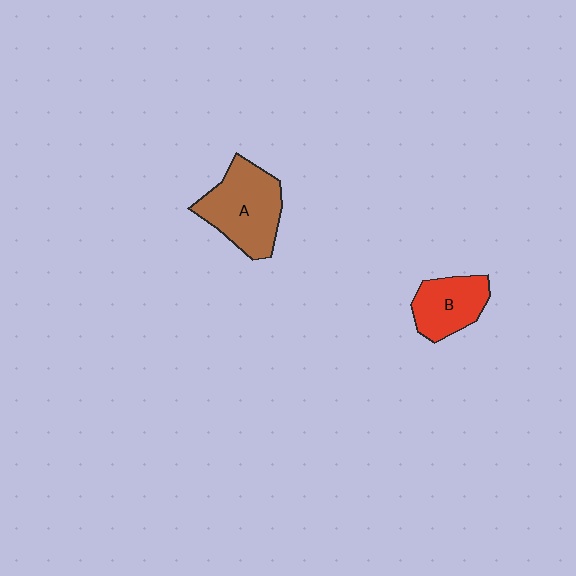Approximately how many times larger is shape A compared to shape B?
Approximately 1.5 times.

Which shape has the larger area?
Shape A (brown).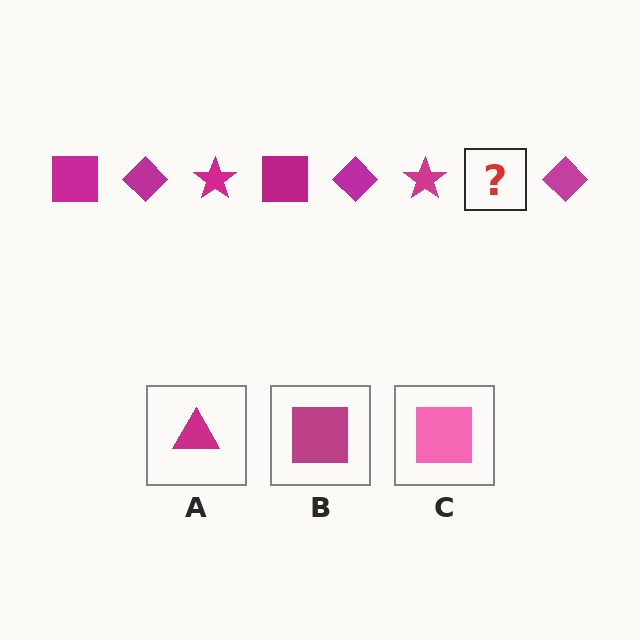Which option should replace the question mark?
Option B.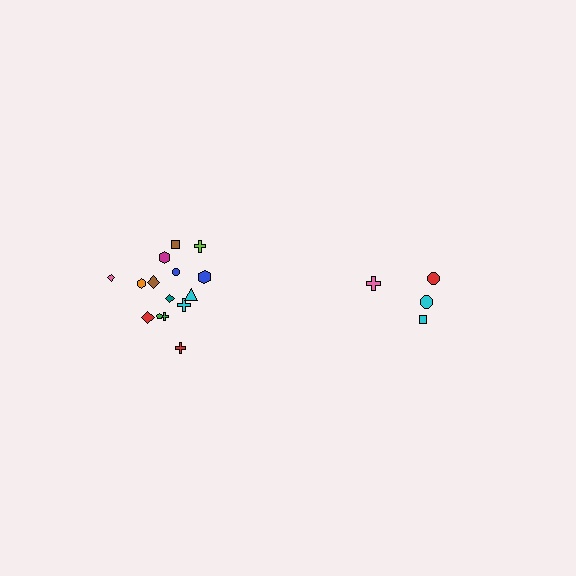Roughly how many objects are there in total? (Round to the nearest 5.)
Roughly 20 objects in total.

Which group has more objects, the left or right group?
The left group.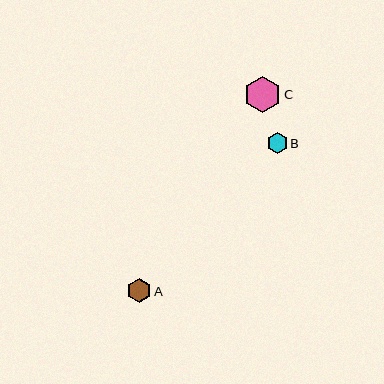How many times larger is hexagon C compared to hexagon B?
Hexagon C is approximately 1.8 times the size of hexagon B.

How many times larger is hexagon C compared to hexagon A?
Hexagon C is approximately 1.5 times the size of hexagon A.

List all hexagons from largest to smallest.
From largest to smallest: C, A, B.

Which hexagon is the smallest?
Hexagon B is the smallest with a size of approximately 21 pixels.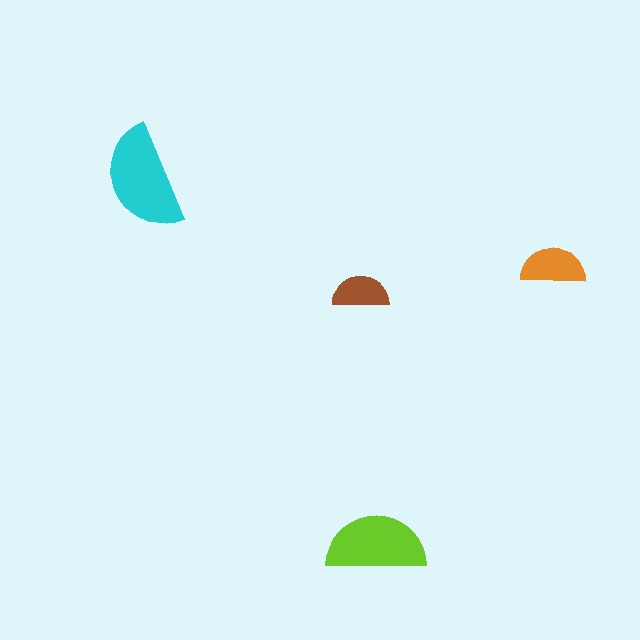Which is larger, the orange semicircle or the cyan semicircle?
The cyan one.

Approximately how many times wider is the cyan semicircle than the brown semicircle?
About 2 times wider.